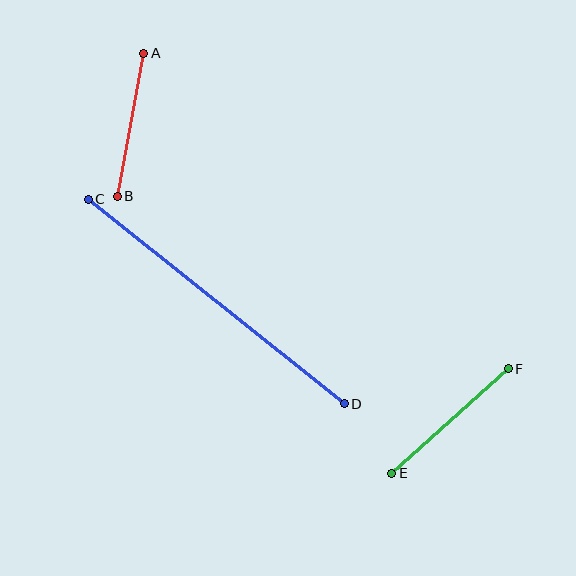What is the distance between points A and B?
The distance is approximately 146 pixels.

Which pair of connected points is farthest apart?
Points C and D are farthest apart.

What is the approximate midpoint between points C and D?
The midpoint is at approximately (216, 302) pixels.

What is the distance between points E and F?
The distance is approximately 156 pixels.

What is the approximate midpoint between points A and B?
The midpoint is at approximately (131, 125) pixels.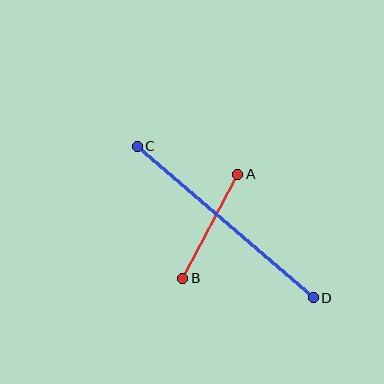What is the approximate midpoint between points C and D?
The midpoint is at approximately (225, 222) pixels.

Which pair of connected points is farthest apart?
Points C and D are farthest apart.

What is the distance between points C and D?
The distance is approximately 233 pixels.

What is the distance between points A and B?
The distance is approximately 118 pixels.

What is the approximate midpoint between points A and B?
The midpoint is at approximately (210, 226) pixels.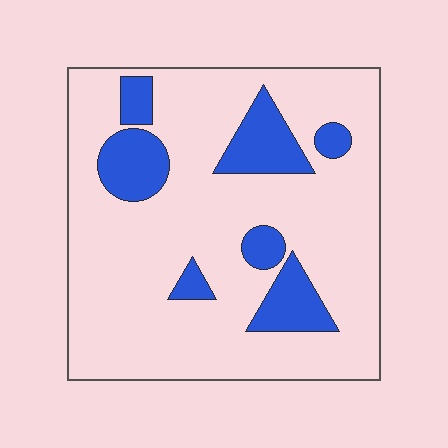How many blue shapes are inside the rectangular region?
7.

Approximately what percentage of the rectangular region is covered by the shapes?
Approximately 20%.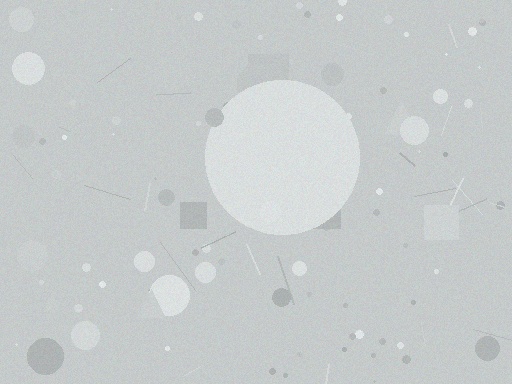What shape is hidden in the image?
A circle is hidden in the image.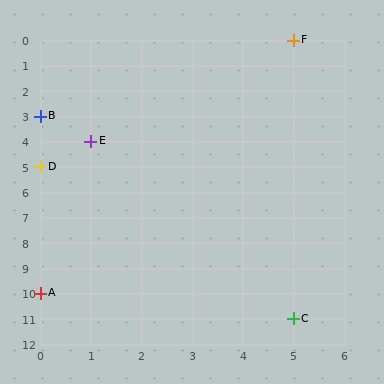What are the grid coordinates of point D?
Point D is at grid coordinates (0, 5).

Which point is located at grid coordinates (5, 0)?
Point F is at (5, 0).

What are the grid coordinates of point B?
Point B is at grid coordinates (0, 3).